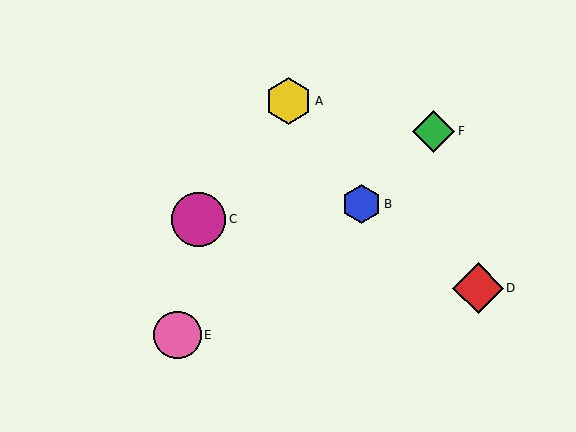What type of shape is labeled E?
Shape E is a pink circle.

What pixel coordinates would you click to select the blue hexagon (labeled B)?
Click at (361, 204) to select the blue hexagon B.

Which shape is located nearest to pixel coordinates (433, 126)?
The green diamond (labeled F) at (433, 131) is nearest to that location.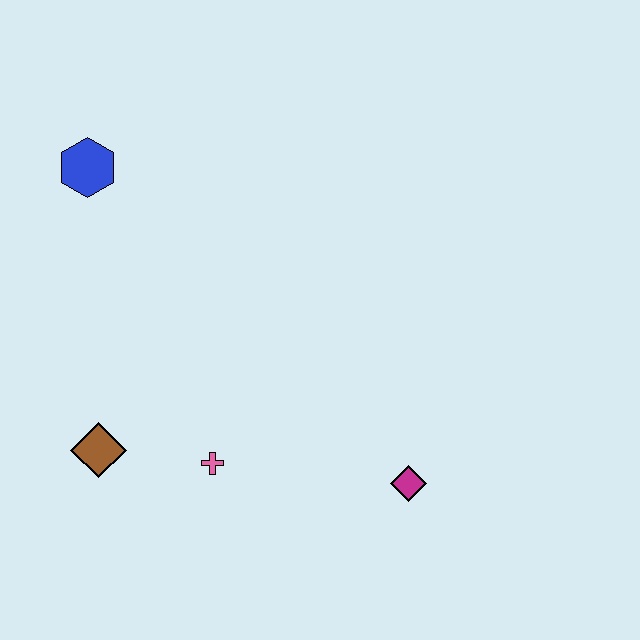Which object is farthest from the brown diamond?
The magenta diamond is farthest from the brown diamond.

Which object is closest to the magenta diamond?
The pink cross is closest to the magenta diamond.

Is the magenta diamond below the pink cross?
Yes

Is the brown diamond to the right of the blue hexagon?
Yes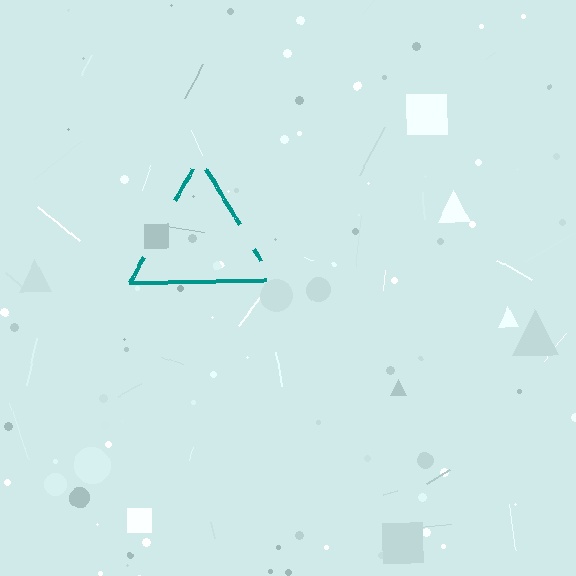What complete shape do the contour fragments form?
The contour fragments form a triangle.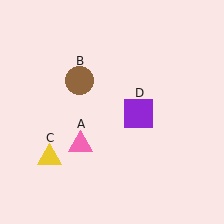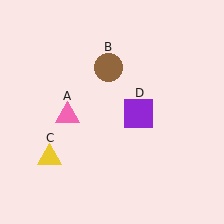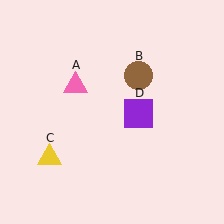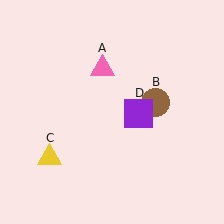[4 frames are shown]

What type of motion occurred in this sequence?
The pink triangle (object A), brown circle (object B) rotated clockwise around the center of the scene.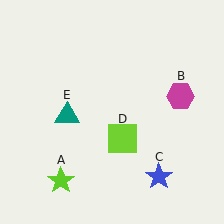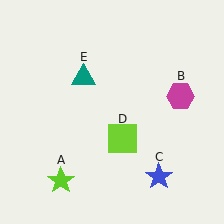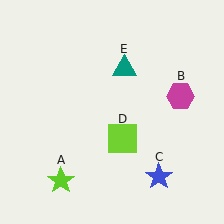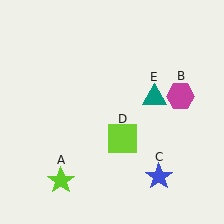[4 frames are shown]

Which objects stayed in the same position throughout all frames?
Lime star (object A) and magenta hexagon (object B) and blue star (object C) and lime square (object D) remained stationary.